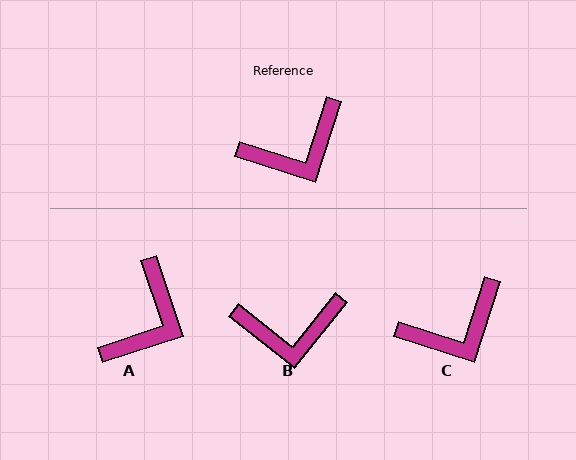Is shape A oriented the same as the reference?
No, it is off by about 36 degrees.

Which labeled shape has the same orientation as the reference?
C.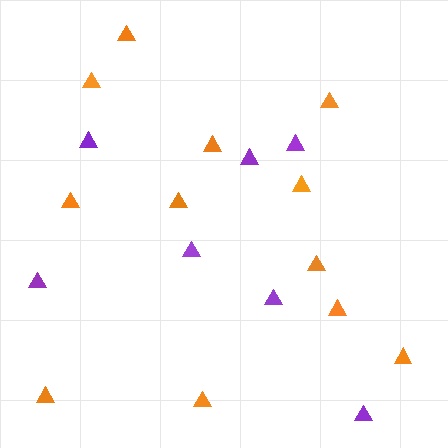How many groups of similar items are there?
There are 2 groups: one group of purple triangles (7) and one group of orange triangles (12).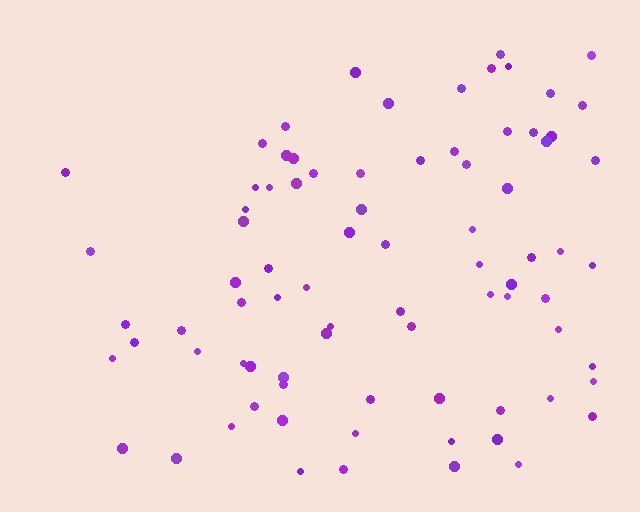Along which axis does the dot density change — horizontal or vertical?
Horizontal.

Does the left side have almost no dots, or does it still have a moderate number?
Still a moderate number, just noticeably fewer than the right.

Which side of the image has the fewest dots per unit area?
The left.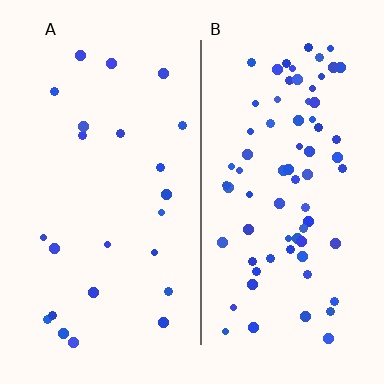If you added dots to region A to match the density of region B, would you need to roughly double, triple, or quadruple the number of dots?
Approximately triple.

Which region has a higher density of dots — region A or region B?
B (the right).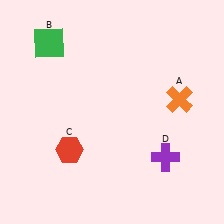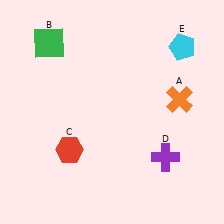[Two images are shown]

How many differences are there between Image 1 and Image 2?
There is 1 difference between the two images.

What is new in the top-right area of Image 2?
A cyan pentagon (E) was added in the top-right area of Image 2.